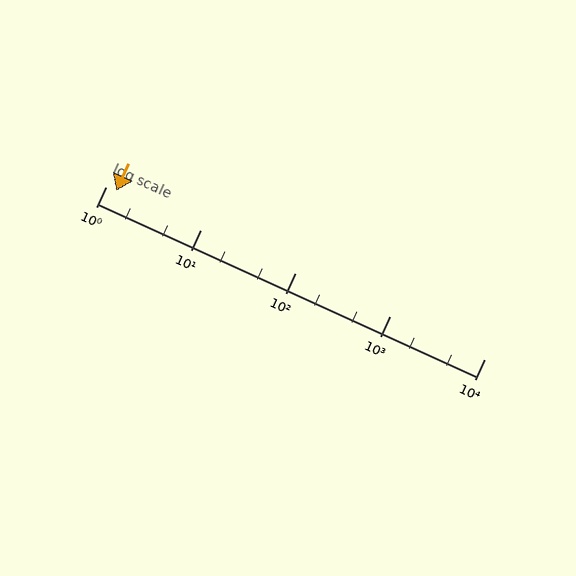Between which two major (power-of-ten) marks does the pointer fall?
The pointer is between 1 and 10.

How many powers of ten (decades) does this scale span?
The scale spans 4 decades, from 1 to 10000.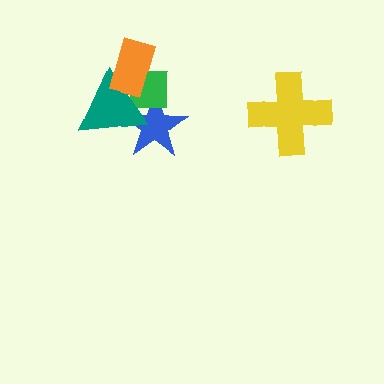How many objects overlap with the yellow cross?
0 objects overlap with the yellow cross.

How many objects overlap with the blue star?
2 objects overlap with the blue star.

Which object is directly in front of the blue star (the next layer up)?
The green square is directly in front of the blue star.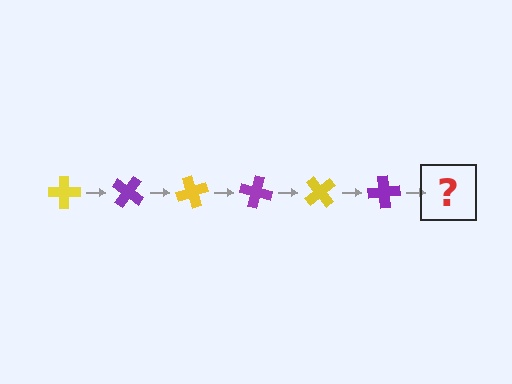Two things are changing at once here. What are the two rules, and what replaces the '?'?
The two rules are that it rotates 35 degrees each step and the color cycles through yellow and purple. The '?' should be a yellow cross, rotated 210 degrees from the start.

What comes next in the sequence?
The next element should be a yellow cross, rotated 210 degrees from the start.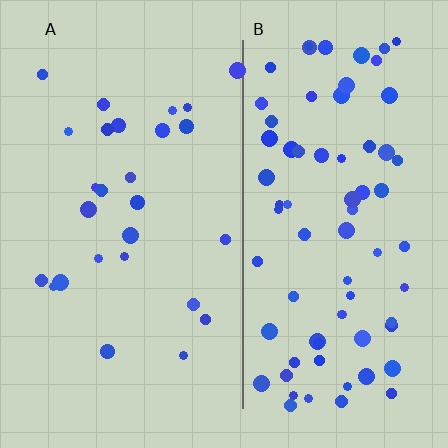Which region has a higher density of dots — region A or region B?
B (the right).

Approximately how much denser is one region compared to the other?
Approximately 2.9× — region B over region A.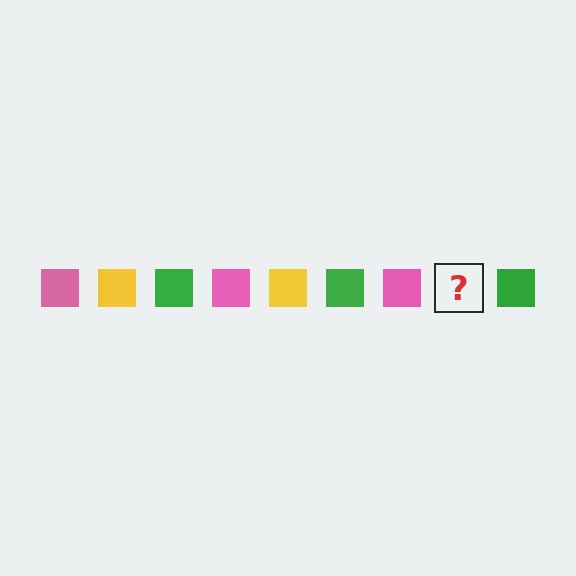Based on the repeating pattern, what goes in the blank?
The blank should be a yellow square.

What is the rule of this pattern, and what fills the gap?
The rule is that the pattern cycles through pink, yellow, green squares. The gap should be filled with a yellow square.